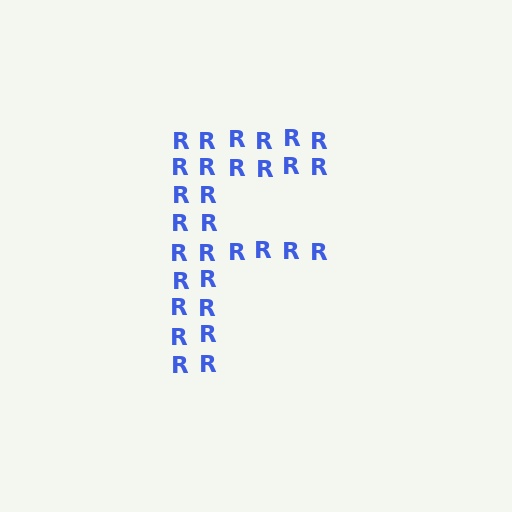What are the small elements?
The small elements are letter R's.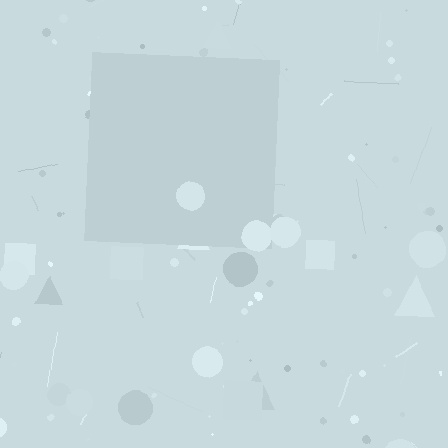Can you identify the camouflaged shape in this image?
The camouflaged shape is a square.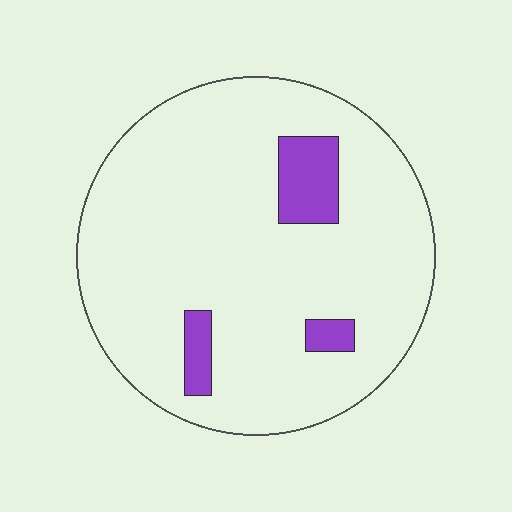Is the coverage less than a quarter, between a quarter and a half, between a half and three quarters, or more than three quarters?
Less than a quarter.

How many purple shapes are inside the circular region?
3.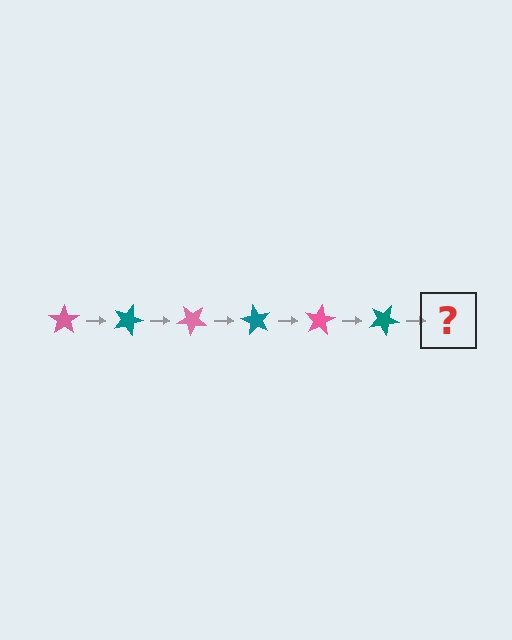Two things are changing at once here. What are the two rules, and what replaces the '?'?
The two rules are that it rotates 20 degrees each step and the color cycles through pink and teal. The '?' should be a pink star, rotated 120 degrees from the start.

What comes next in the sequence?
The next element should be a pink star, rotated 120 degrees from the start.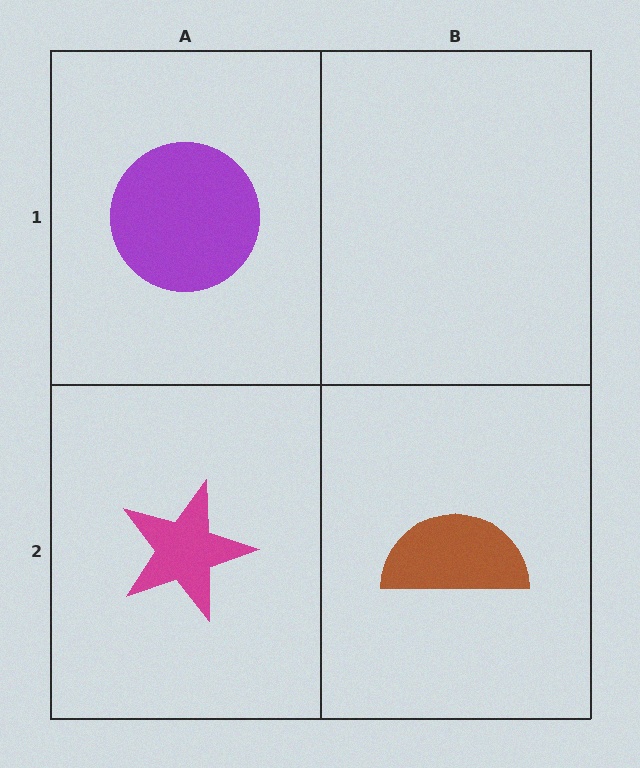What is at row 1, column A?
A purple circle.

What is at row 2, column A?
A magenta star.